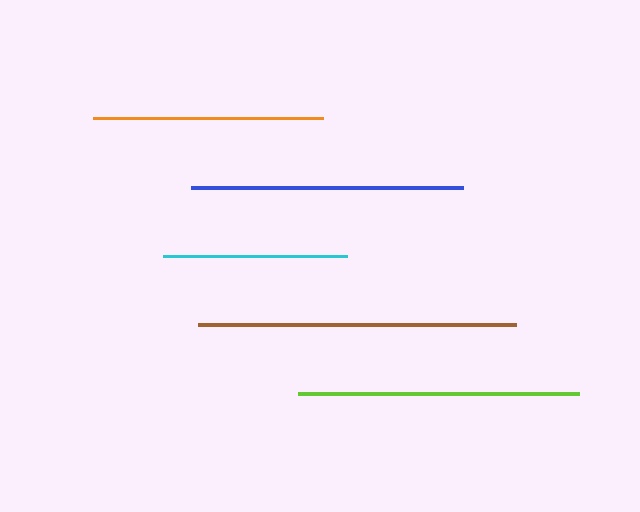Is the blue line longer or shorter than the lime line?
The lime line is longer than the blue line.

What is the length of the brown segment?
The brown segment is approximately 318 pixels long.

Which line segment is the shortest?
The cyan line is the shortest at approximately 184 pixels.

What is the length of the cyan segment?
The cyan segment is approximately 184 pixels long.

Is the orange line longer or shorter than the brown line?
The brown line is longer than the orange line.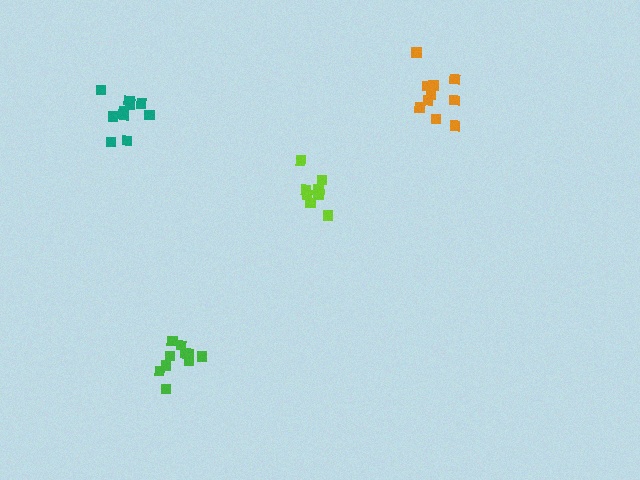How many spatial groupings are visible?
There are 4 spatial groupings.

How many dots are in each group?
Group 1: 10 dots, Group 2: 11 dots, Group 3: 10 dots, Group 4: 8 dots (39 total).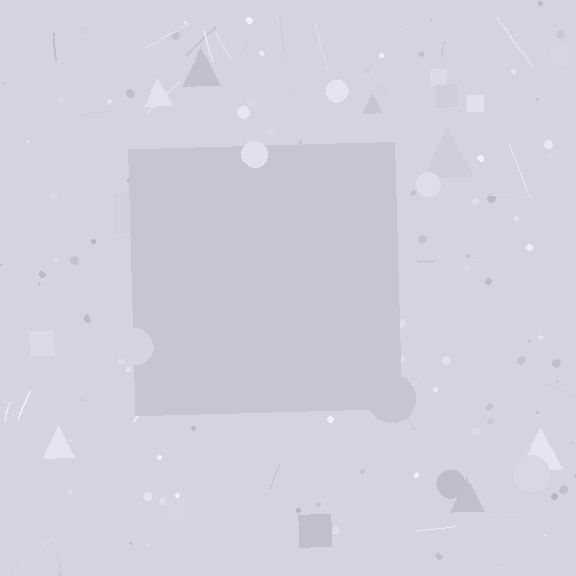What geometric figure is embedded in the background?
A square is embedded in the background.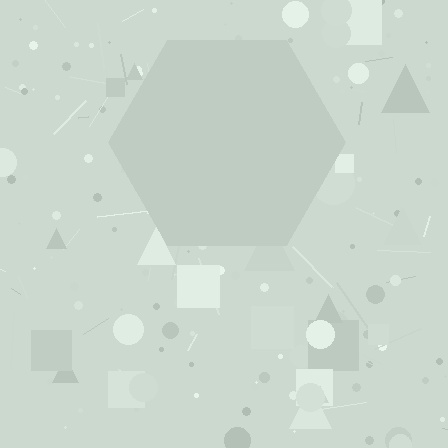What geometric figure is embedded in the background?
A hexagon is embedded in the background.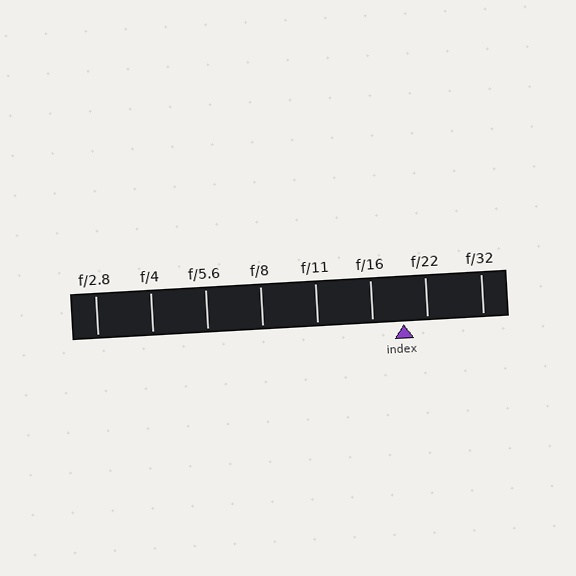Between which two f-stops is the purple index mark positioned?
The index mark is between f/16 and f/22.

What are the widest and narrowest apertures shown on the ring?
The widest aperture shown is f/2.8 and the narrowest is f/32.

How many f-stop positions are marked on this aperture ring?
There are 8 f-stop positions marked.